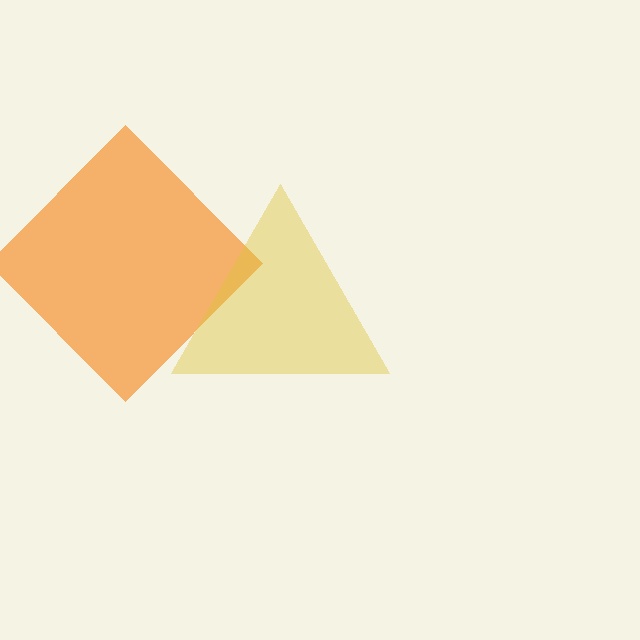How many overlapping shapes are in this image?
There are 2 overlapping shapes in the image.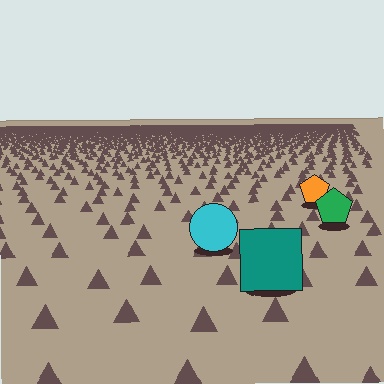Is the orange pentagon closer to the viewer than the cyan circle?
No. The cyan circle is closer — you can tell from the texture gradient: the ground texture is coarser near it.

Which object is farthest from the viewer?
The orange pentagon is farthest from the viewer. It appears smaller and the ground texture around it is denser.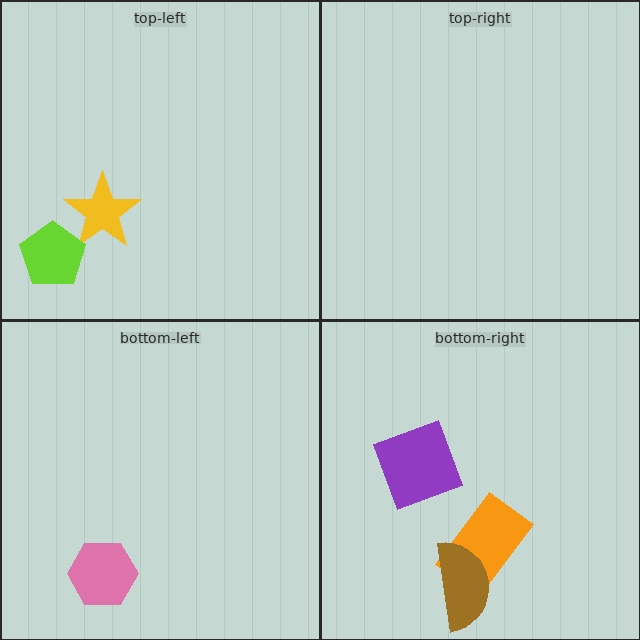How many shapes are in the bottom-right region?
3.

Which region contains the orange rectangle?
The bottom-right region.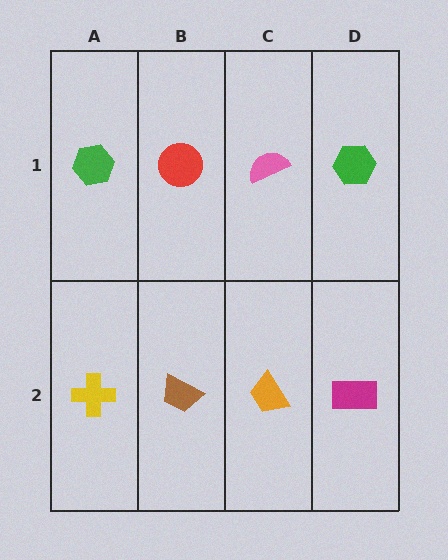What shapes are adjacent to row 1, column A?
A yellow cross (row 2, column A), a red circle (row 1, column B).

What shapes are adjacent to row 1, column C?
An orange trapezoid (row 2, column C), a red circle (row 1, column B), a green hexagon (row 1, column D).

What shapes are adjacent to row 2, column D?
A green hexagon (row 1, column D), an orange trapezoid (row 2, column C).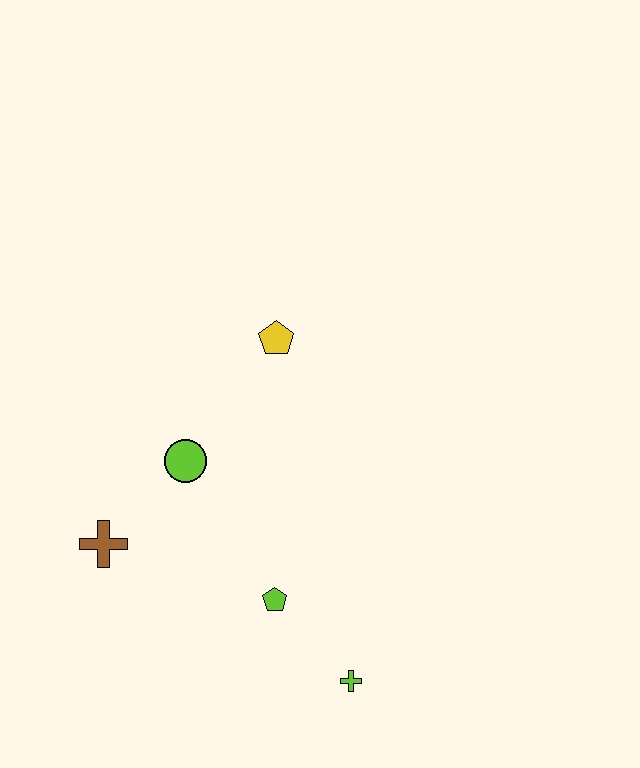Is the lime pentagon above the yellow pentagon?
No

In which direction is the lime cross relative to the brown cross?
The lime cross is to the right of the brown cross.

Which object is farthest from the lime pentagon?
The yellow pentagon is farthest from the lime pentagon.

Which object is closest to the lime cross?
The lime pentagon is closest to the lime cross.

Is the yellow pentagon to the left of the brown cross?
No